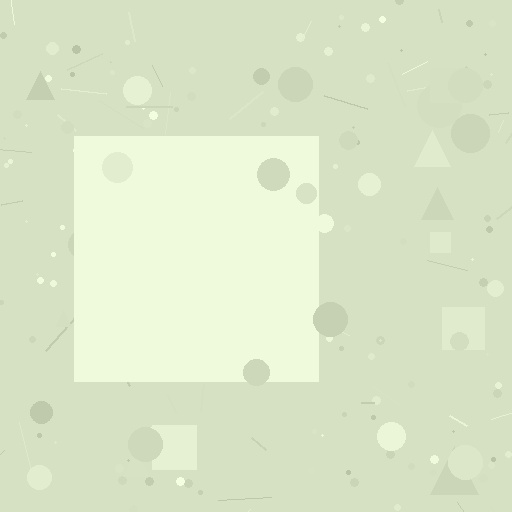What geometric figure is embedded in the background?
A square is embedded in the background.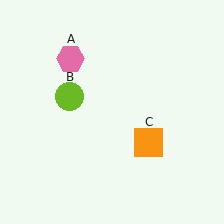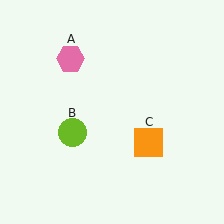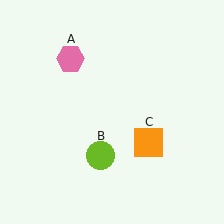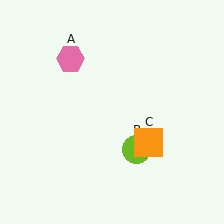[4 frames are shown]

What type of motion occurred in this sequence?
The lime circle (object B) rotated counterclockwise around the center of the scene.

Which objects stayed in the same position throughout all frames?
Pink hexagon (object A) and orange square (object C) remained stationary.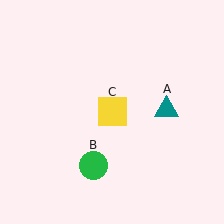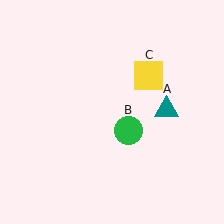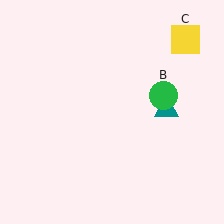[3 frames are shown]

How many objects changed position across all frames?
2 objects changed position: green circle (object B), yellow square (object C).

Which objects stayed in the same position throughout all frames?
Teal triangle (object A) remained stationary.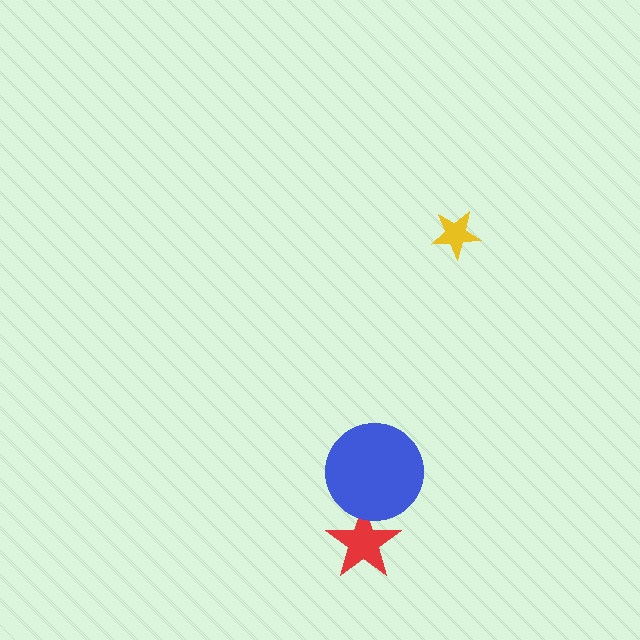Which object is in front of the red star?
The blue circle is in front of the red star.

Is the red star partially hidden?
Yes, it is partially covered by another shape.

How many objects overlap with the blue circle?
1 object overlaps with the blue circle.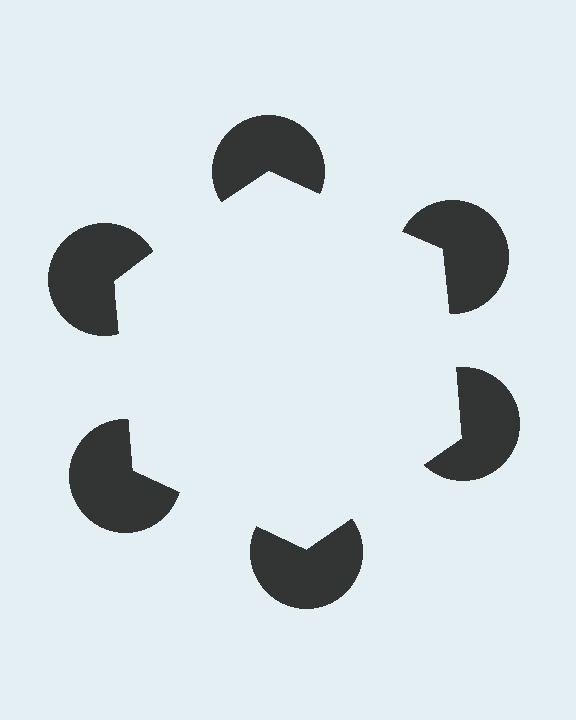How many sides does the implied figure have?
6 sides.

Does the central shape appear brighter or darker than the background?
It typically appears slightly brighter than the background, even though no actual brightness change is drawn.